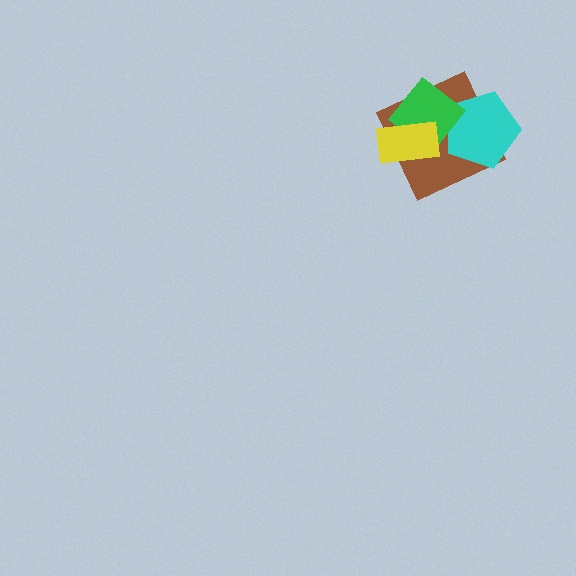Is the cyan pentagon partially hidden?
Yes, it is partially covered by another shape.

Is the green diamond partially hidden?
Yes, it is partially covered by another shape.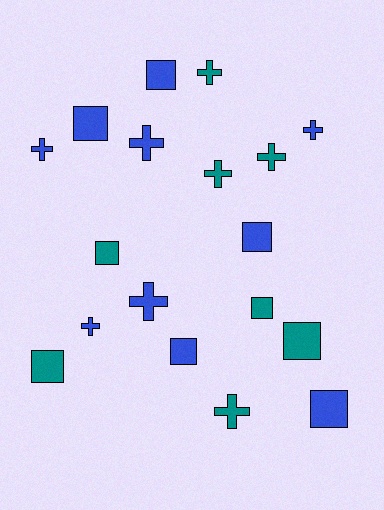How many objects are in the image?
There are 18 objects.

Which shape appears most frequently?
Cross, with 9 objects.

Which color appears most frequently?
Blue, with 10 objects.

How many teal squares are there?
There are 4 teal squares.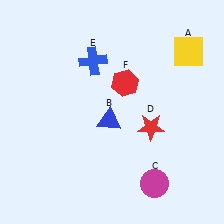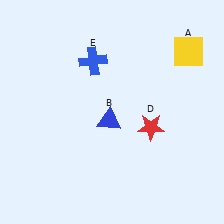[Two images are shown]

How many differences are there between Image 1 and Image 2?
There are 2 differences between the two images.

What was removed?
The red hexagon (F), the magenta circle (C) were removed in Image 2.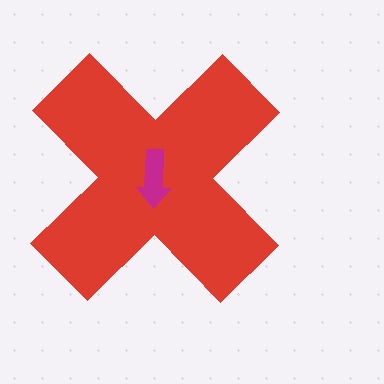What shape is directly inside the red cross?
The magenta arrow.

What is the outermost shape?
The red cross.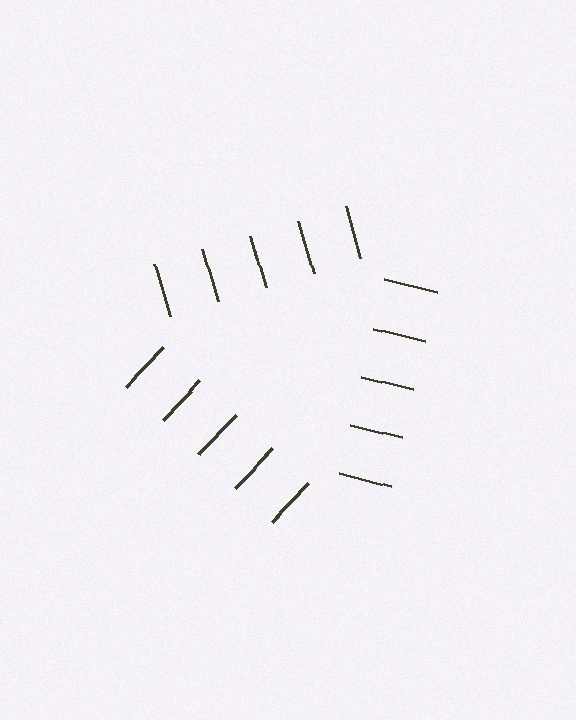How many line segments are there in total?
15 — 5 along each of the 3 edges.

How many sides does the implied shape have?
3 sides — the line-ends trace a triangle.